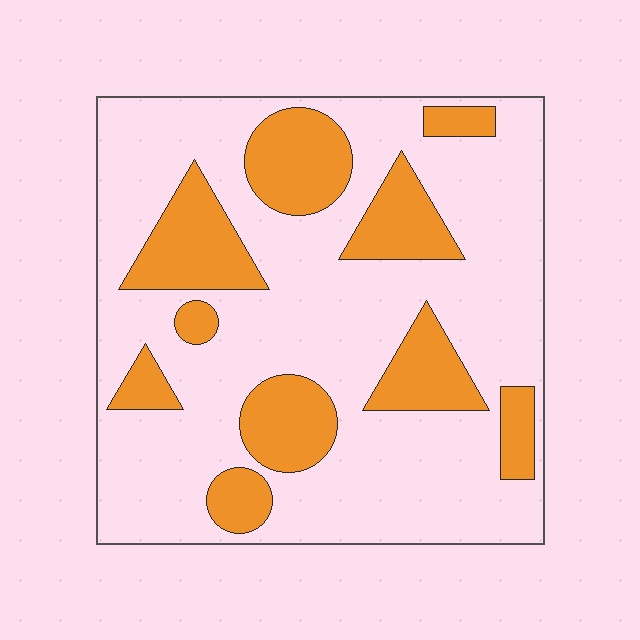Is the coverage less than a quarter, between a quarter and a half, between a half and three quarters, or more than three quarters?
Between a quarter and a half.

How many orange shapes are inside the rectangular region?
10.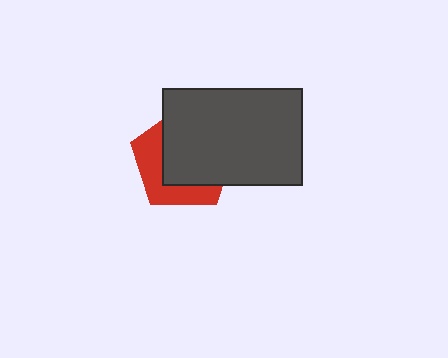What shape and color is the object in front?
The object in front is a dark gray rectangle.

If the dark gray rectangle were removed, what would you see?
You would see the complete red pentagon.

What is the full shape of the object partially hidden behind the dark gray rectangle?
The partially hidden object is a red pentagon.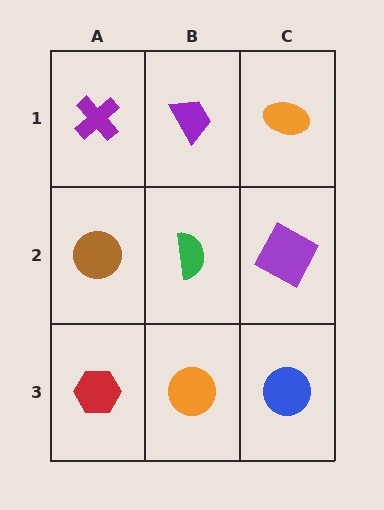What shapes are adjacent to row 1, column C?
A purple square (row 2, column C), a purple trapezoid (row 1, column B).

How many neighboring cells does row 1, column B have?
3.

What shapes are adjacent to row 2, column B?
A purple trapezoid (row 1, column B), an orange circle (row 3, column B), a brown circle (row 2, column A), a purple square (row 2, column C).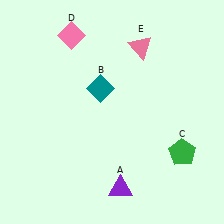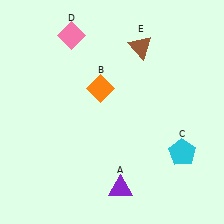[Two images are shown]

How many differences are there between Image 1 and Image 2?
There are 3 differences between the two images.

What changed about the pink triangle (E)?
In Image 1, E is pink. In Image 2, it changed to brown.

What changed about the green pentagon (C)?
In Image 1, C is green. In Image 2, it changed to cyan.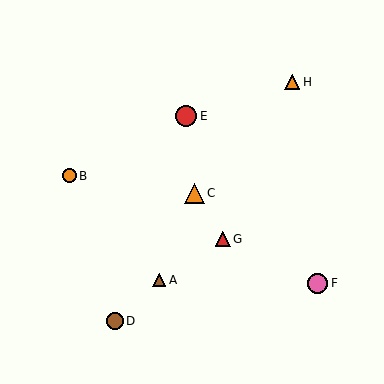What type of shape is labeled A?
Shape A is a brown triangle.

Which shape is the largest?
The red circle (labeled E) is the largest.